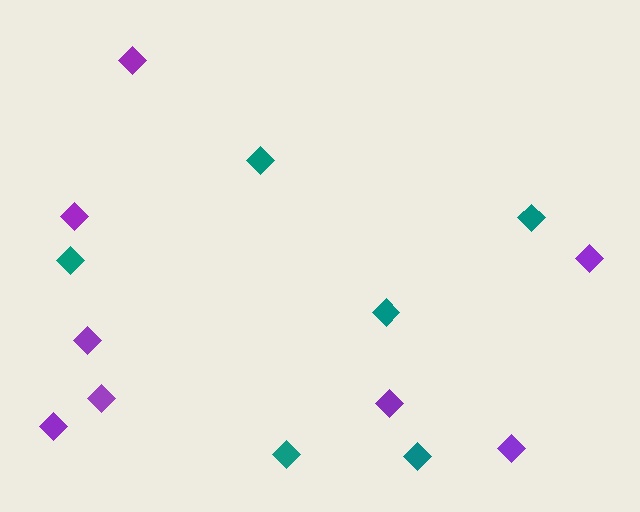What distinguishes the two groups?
There are 2 groups: one group of teal diamonds (6) and one group of purple diamonds (8).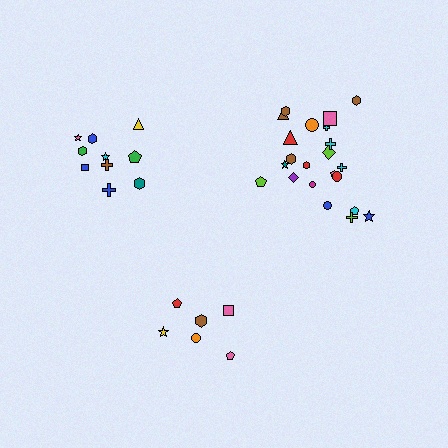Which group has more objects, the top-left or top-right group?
The top-right group.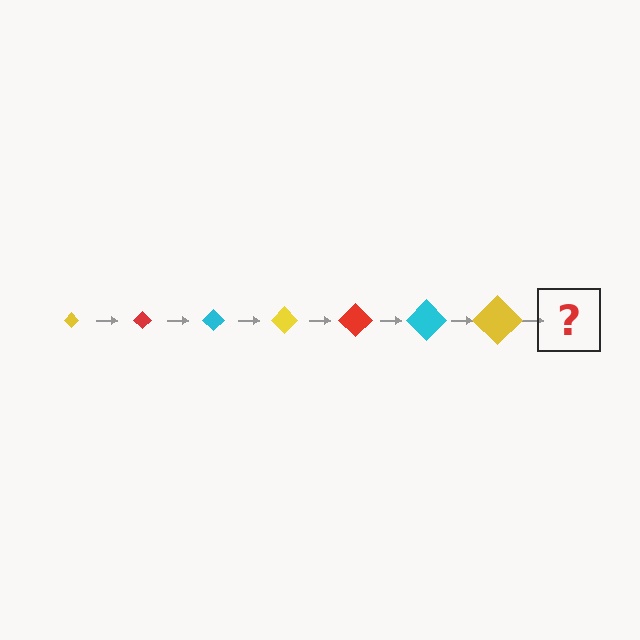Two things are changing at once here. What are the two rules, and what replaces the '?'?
The two rules are that the diamond grows larger each step and the color cycles through yellow, red, and cyan. The '?' should be a red diamond, larger than the previous one.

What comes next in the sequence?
The next element should be a red diamond, larger than the previous one.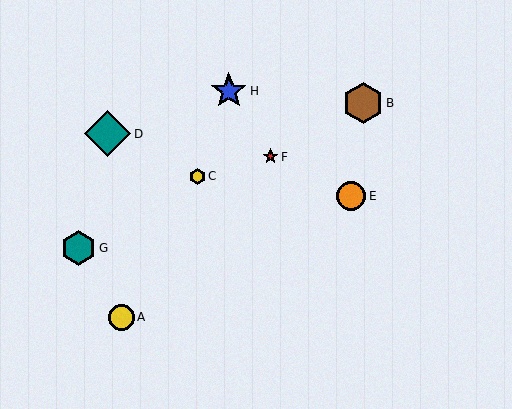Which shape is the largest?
The teal diamond (labeled D) is the largest.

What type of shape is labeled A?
Shape A is a yellow circle.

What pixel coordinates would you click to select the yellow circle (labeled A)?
Click at (121, 317) to select the yellow circle A.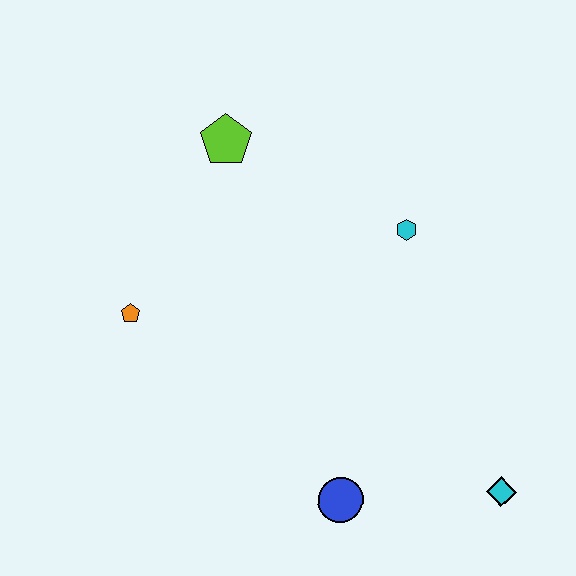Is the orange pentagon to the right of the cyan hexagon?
No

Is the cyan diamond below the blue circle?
No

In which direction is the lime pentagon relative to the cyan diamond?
The lime pentagon is above the cyan diamond.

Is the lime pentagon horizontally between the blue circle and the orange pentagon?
Yes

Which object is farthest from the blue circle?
The lime pentagon is farthest from the blue circle.